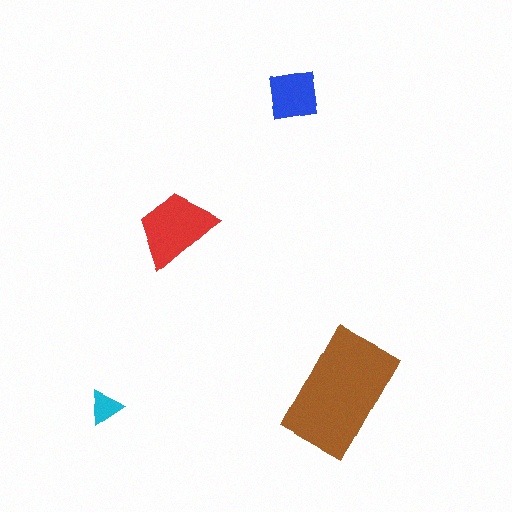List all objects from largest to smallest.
The brown rectangle, the red trapezoid, the blue square, the cyan triangle.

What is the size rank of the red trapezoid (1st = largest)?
2nd.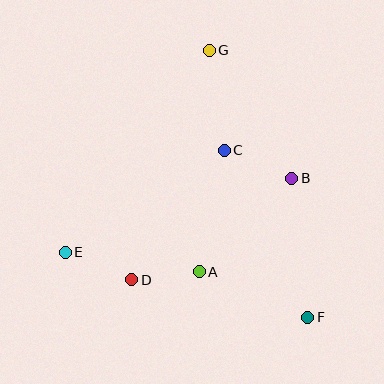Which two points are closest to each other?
Points A and D are closest to each other.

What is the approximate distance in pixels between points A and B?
The distance between A and B is approximately 132 pixels.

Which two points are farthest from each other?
Points F and G are farthest from each other.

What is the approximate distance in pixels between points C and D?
The distance between C and D is approximately 159 pixels.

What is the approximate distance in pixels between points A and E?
The distance between A and E is approximately 135 pixels.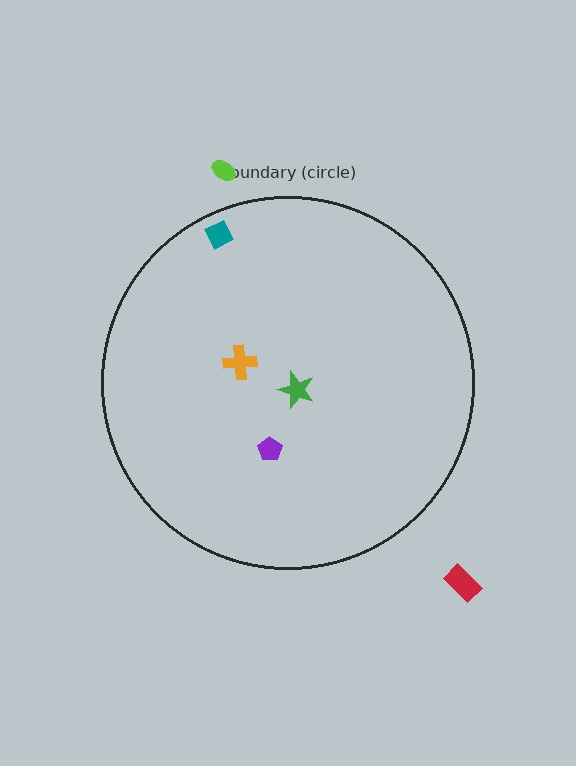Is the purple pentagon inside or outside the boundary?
Inside.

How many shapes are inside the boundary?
4 inside, 2 outside.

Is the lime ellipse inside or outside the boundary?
Outside.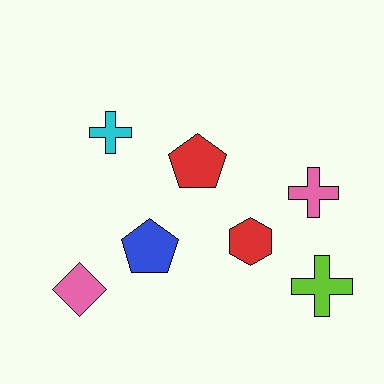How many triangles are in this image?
There are no triangles.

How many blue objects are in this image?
There is 1 blue object.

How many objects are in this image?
There are 7 objects.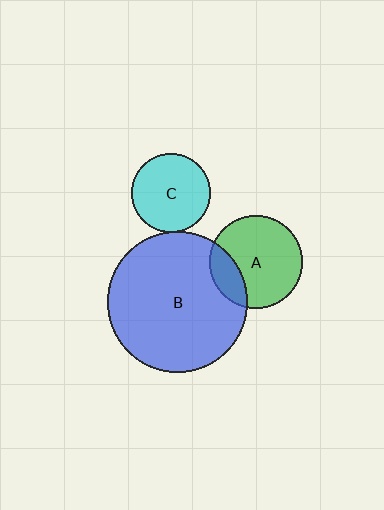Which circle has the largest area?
Circle B (blue).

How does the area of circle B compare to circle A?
Approximately 2.3 times.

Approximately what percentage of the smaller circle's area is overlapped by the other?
Approximately 20%.